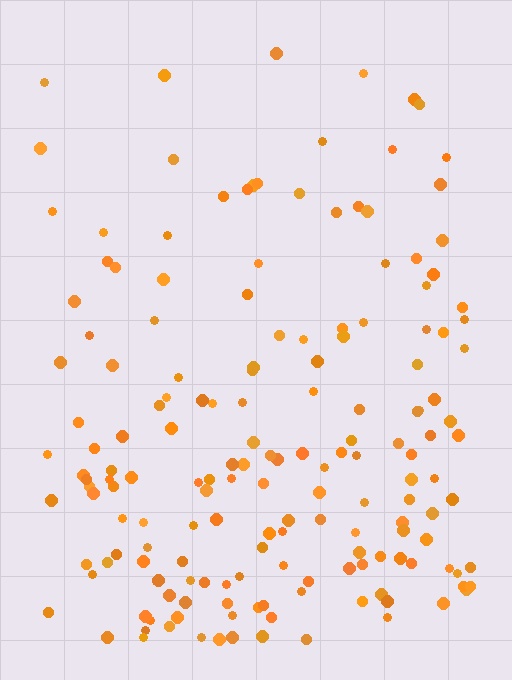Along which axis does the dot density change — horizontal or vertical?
Vertical.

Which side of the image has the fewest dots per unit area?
The top.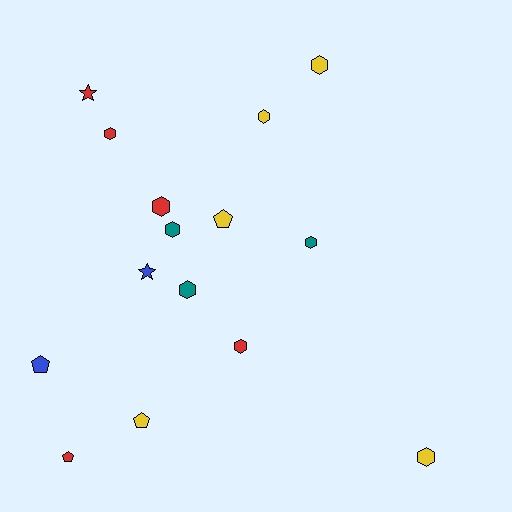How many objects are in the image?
There are 15 objects.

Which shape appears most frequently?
Hexagon, with 9 objects.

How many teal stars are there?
There are no teal stars.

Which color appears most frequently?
Yellow, with 5 objects.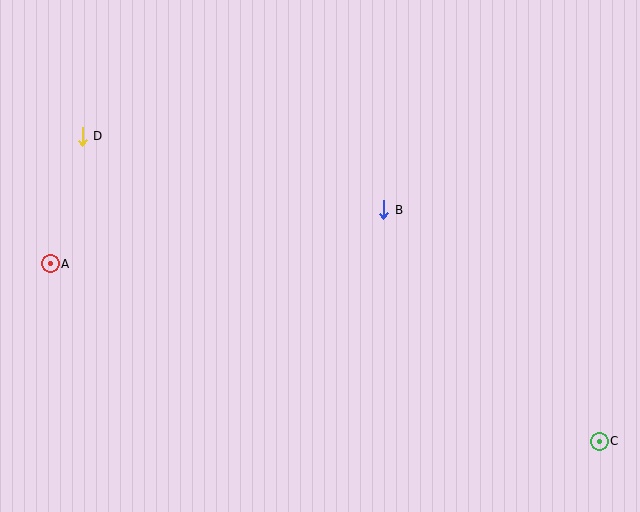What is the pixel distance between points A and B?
The distance between A and B is 338 pixels.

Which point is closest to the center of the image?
Point B at (384, 210) is closest to the center.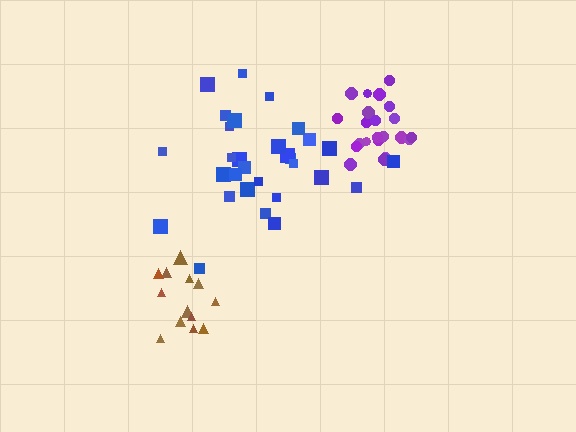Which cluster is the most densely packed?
Purple.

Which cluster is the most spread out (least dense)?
Blue.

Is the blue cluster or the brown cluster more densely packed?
Brown.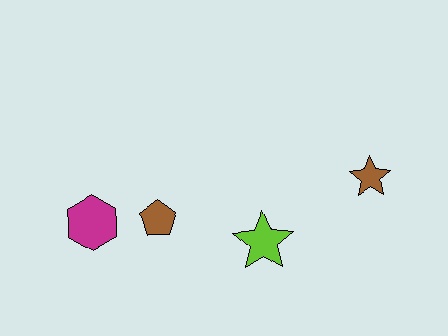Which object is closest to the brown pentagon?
The magenta hexagon is closest to the brown pentagon.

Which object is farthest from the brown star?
The magenta hexagon is farthest from the brown star.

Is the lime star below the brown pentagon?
Yes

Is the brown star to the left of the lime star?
No